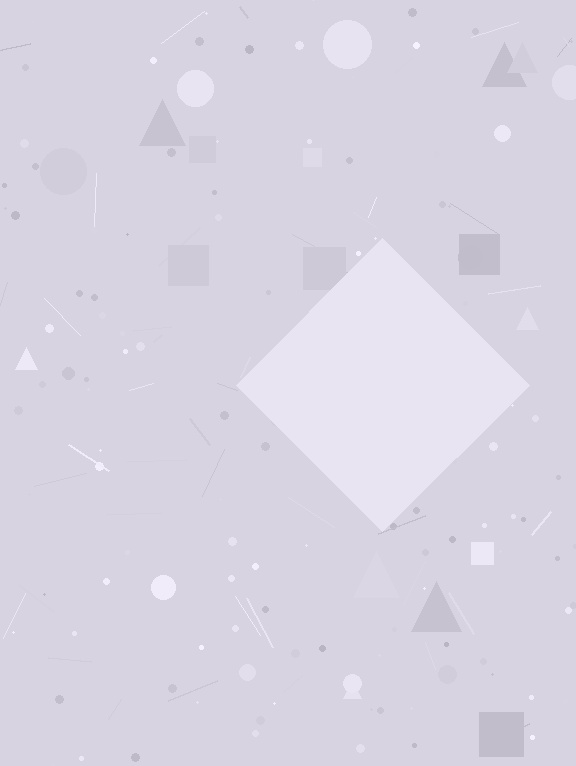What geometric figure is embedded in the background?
A diamond is embedded in the background.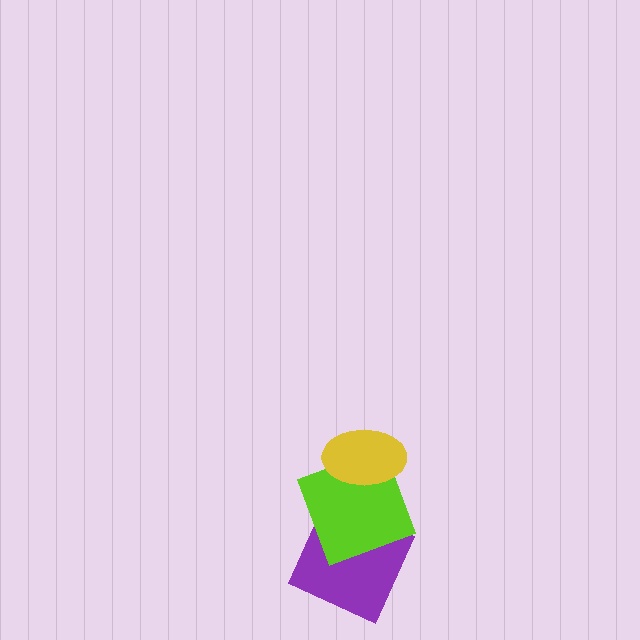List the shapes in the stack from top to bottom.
From top to bottom: the yellow ellipse, the lime square, the purple square.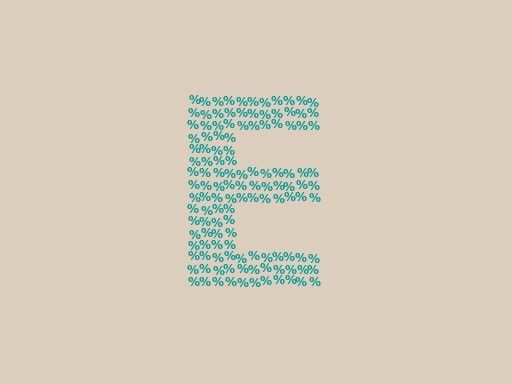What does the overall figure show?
The overall figure shows the letter E.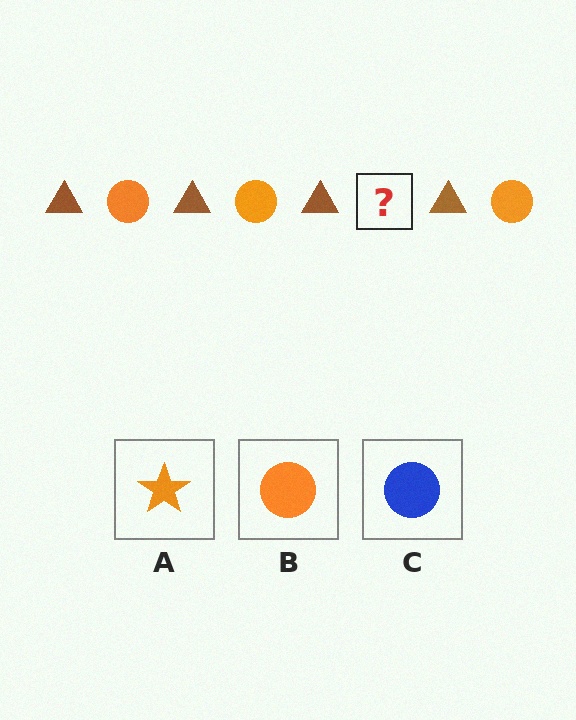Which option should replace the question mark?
Option B.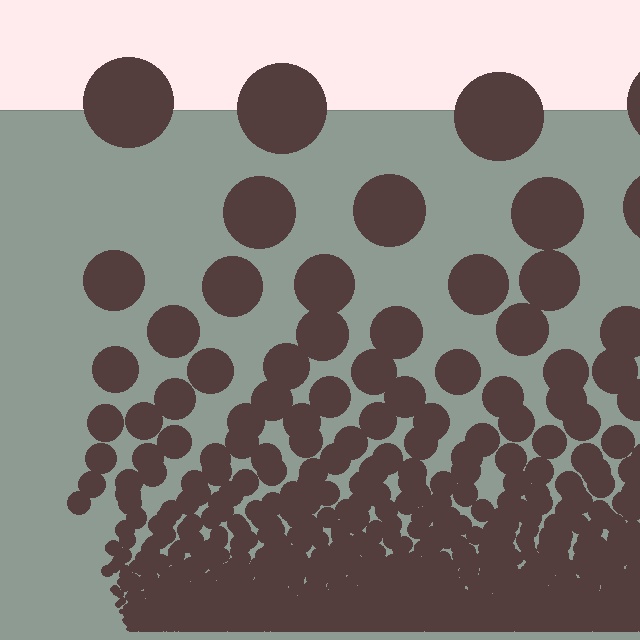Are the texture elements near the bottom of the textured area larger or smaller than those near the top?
Smaller. The gradient is inverted — elements near the bottom are smaller and denser.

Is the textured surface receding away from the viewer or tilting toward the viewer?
The surface appears to tilt toward the viewer. Texture elements get larger and sparser toward the top.